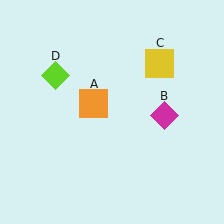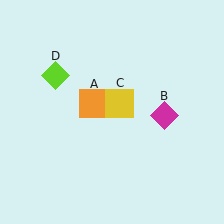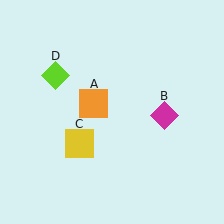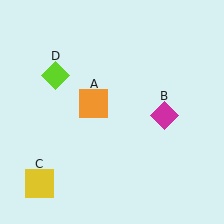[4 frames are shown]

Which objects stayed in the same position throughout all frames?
Orange square (object A) and magenta diamond (object B) and lime diamond (object D) remained stationary.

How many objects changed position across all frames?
1 object changed position: yellow square (object C).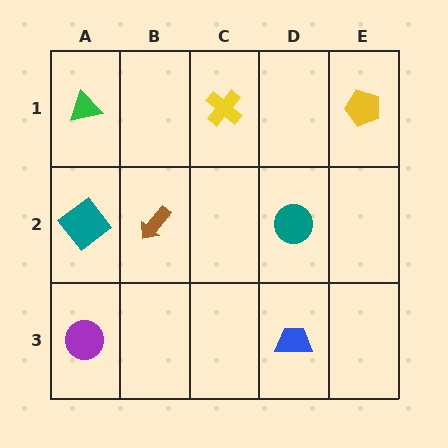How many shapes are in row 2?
3 shapes.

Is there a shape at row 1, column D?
No, that cell is empty.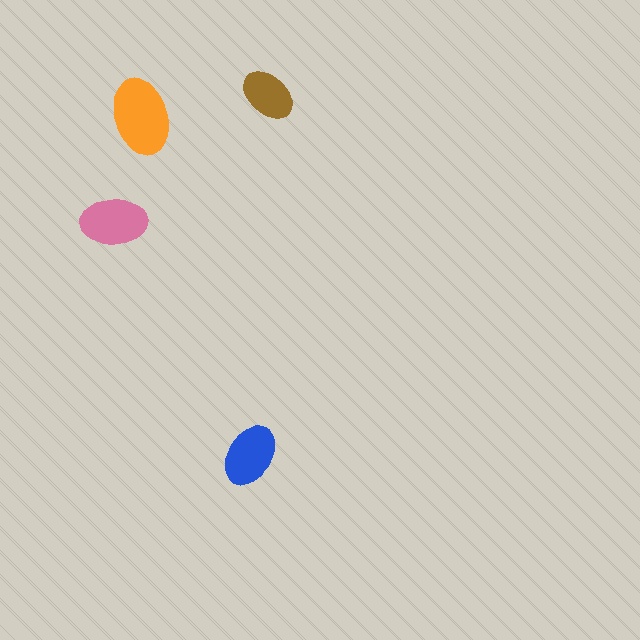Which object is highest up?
The brown ellipse is topmost.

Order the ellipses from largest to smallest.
the orange one, the pink one, the blue one, the brown one.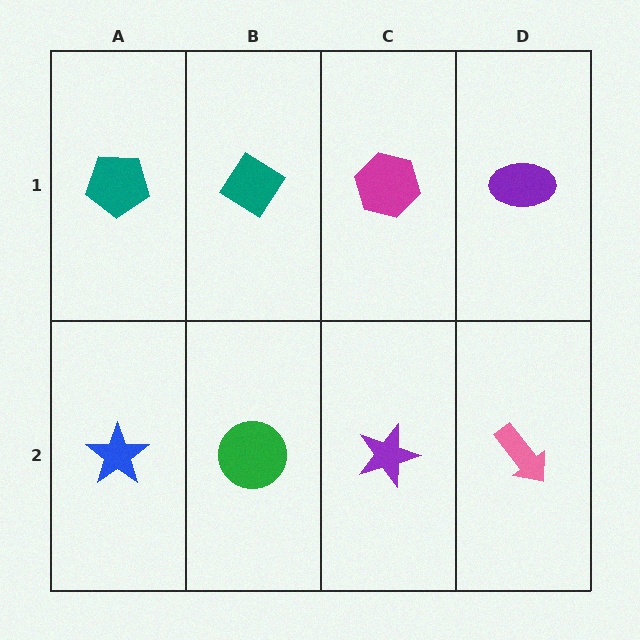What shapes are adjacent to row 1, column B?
A green circle (row 2, column B), a teal pentagon (row 1, column A), a magenta hexagon (row 1, column C).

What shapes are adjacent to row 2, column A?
A teal pentagon (row 1, column A), a green circle (row 2, column B).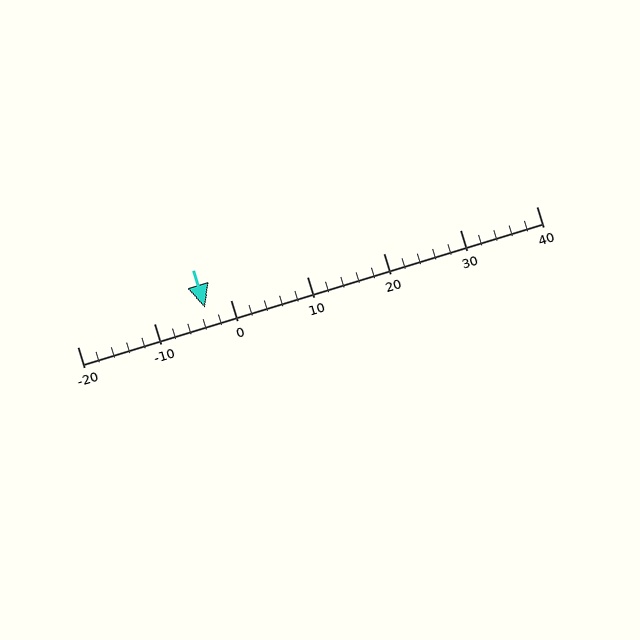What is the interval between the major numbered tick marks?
The major tick marks are spaced 10 units apart.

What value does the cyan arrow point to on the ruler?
The cyan arrow points to approximately -3.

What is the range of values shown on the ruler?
The ruler shows values from -20 to 40.